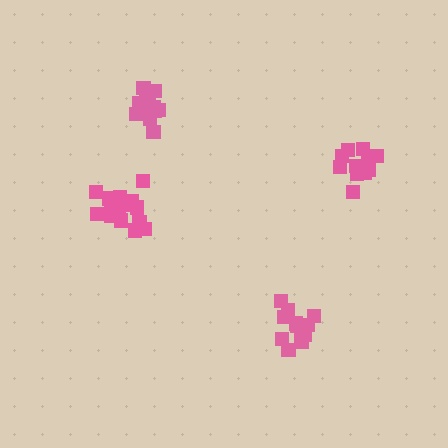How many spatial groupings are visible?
There are 4 spatial groupings.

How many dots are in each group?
Group 1: 17 dots, Group 2: 13 dots, Group 3: 13 dots, Group 4: 13 dots (56 total).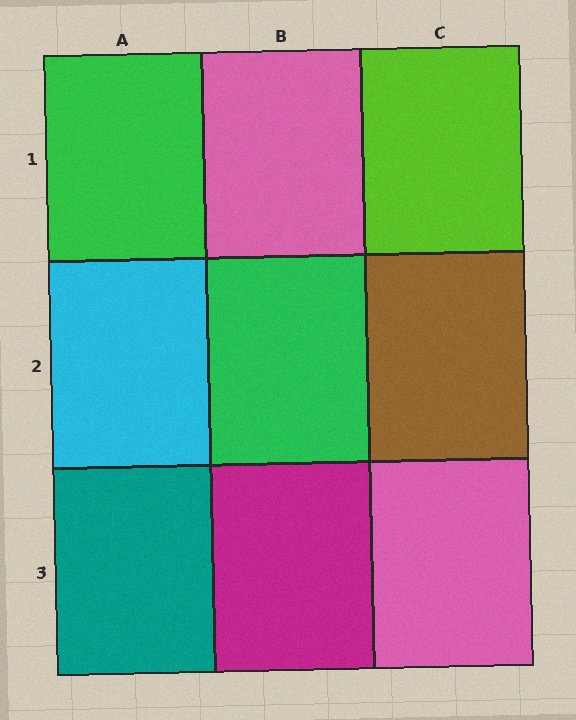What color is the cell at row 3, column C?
Pink.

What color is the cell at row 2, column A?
Cyan.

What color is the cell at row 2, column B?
Green.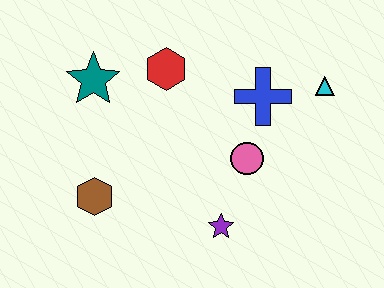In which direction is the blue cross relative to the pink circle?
The blue cross is above the pink circle.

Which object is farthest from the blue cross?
The brown hexagon is farthest from the blue cross.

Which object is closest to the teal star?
The red hexagon is closest to the teal star.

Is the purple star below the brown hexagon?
Yes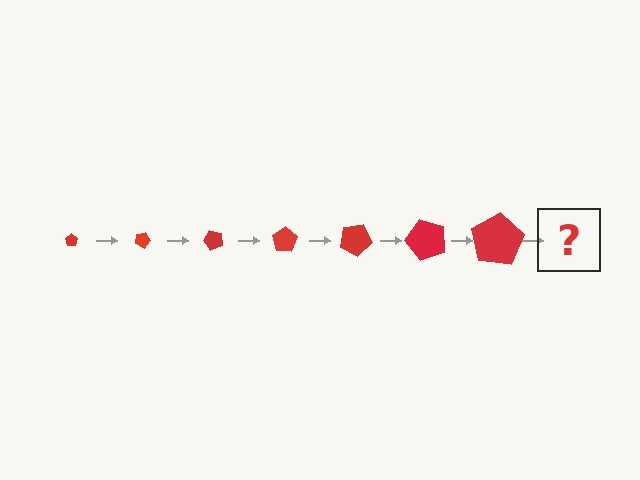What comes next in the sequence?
The next element should be a pentagon, larger than the previous one and rotated 175 degrees from the start.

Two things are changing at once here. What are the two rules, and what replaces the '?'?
The two rules are that the pentagon grows larger each step and it rotates 25 degrees each step. The '?' should be a pentagon, larger than the previous one and rotated 175 degrees from the start.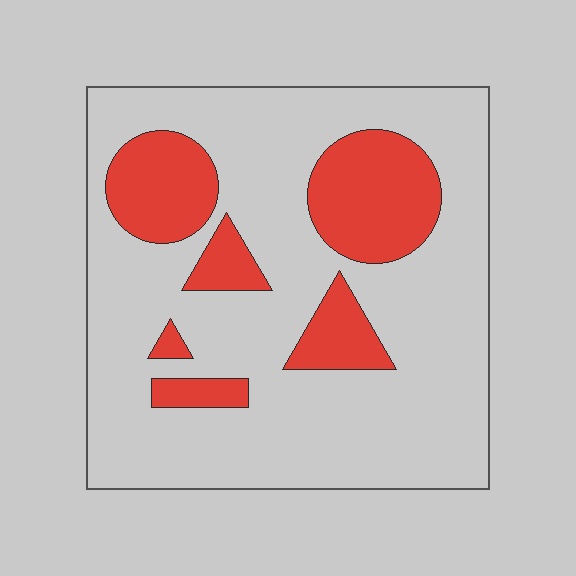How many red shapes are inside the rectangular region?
6.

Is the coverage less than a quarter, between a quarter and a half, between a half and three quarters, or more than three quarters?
Less than a quarter.